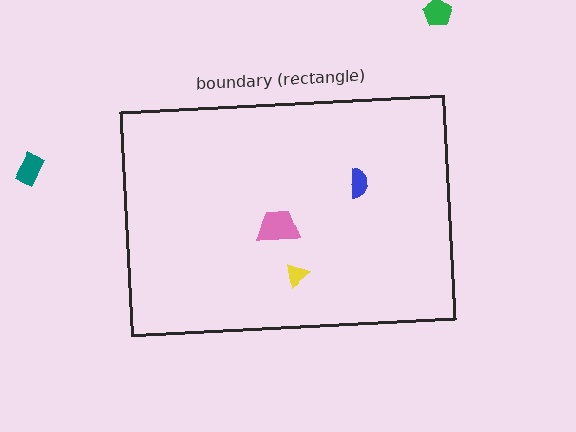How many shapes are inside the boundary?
3 inside, 2 outside.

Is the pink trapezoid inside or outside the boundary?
Inside.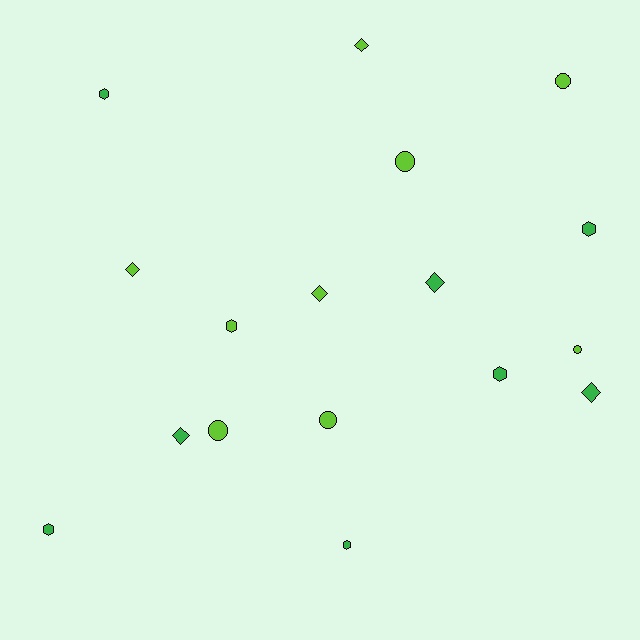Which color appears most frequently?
Lime, with 9 objects.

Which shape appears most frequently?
Diamond, with 6 objects.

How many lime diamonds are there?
There are 3 lime diamonds.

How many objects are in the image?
There are 17 objects.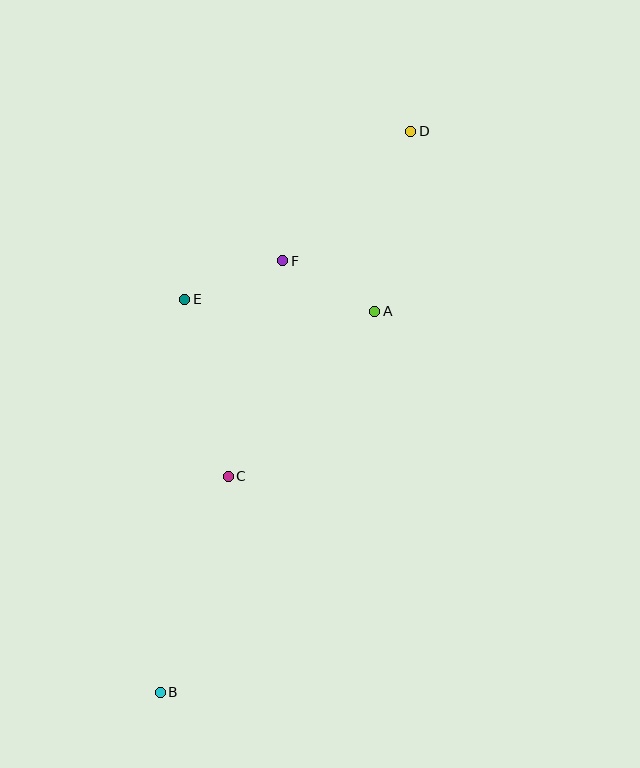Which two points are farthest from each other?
Points B and D are farthest from each other.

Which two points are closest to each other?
Points A and F are closest to each other.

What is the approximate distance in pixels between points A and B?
The distance between A and B is approximately 437 pixels.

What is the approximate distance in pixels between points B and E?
The distance between B and E is approximately 393 pixels.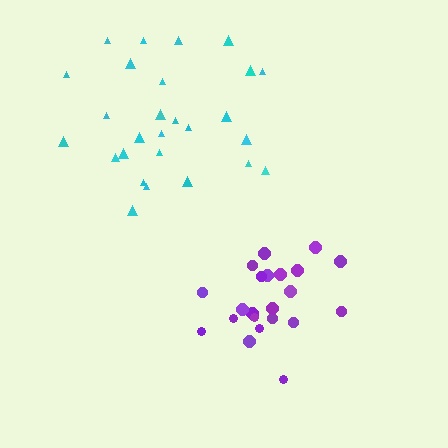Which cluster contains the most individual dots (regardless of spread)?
Cyan (28).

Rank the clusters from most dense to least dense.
purple, cyan.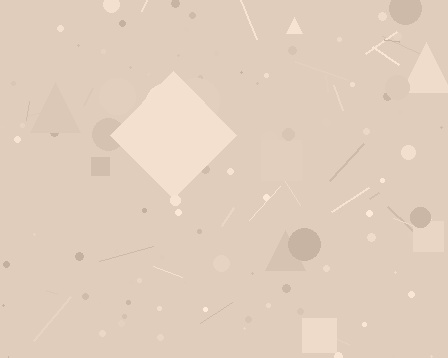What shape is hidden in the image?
A diamond is hidden in the image.